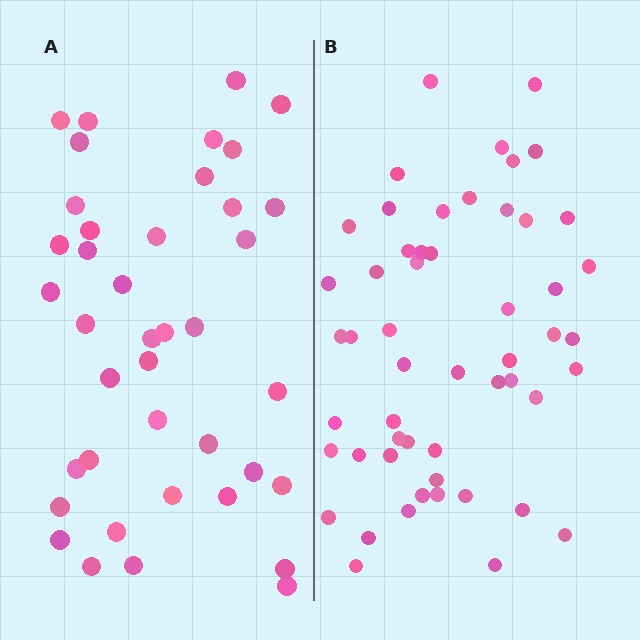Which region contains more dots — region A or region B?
Region B (the right region) has more dots.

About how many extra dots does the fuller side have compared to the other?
Region B has approximately 15 more dots than region A.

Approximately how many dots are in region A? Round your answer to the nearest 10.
About 40 dots.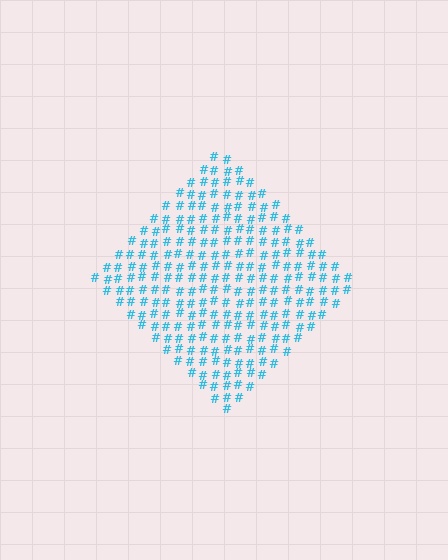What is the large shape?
The large shape is a diamond.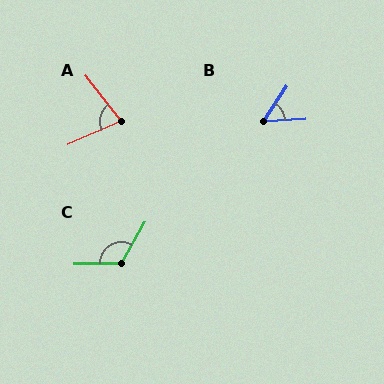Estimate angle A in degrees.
Approximately 76 degrees.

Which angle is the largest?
C, at approximately 119 degrees.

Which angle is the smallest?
B, at approximately 54 degrees.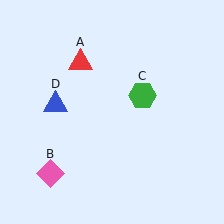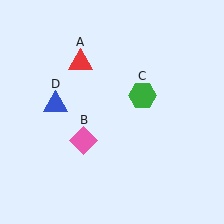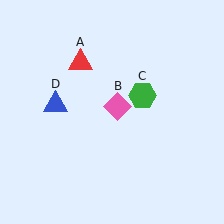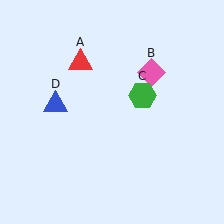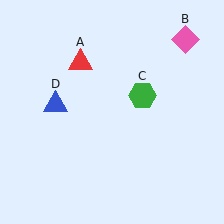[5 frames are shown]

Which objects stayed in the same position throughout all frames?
Red triangle (object A) and green hexagon (object C) and blue triangle (object D) remained stationary.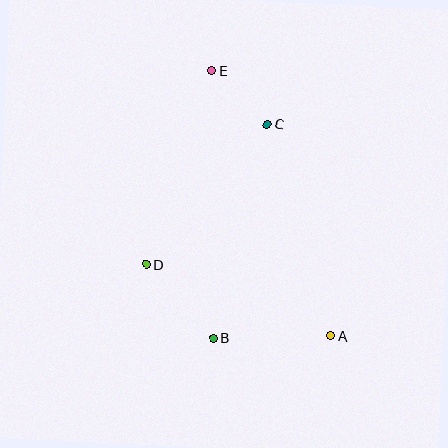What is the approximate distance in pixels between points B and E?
The distance between B and E is approximately 267 pixels.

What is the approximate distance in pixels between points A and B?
The distance between A and B is approximately 117 pixels.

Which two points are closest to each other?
Points C and E are closest to each other.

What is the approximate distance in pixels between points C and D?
The distance between C and D is approximately 185 pixels.